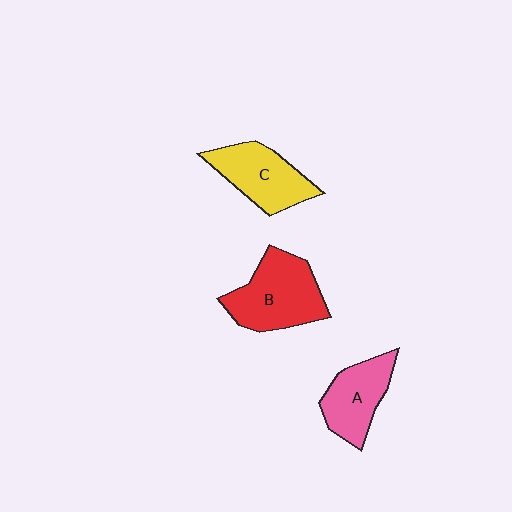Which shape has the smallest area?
Shape A (pink).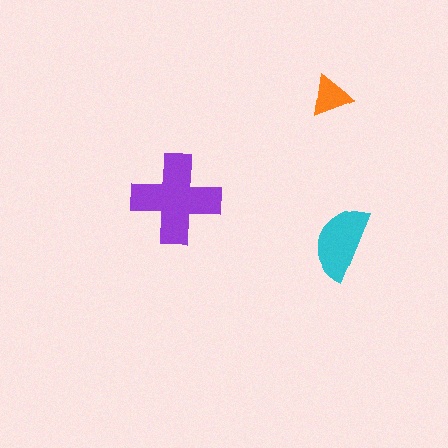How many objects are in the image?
There are 3 objects in the image.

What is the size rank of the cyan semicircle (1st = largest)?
2nd.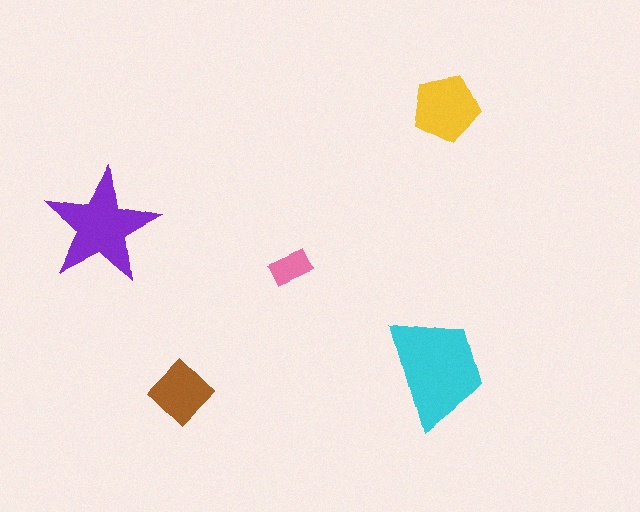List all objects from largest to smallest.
The cyan trapezoid, the purple star, the yellow pentagon, the brown diamond, the pink rectangle.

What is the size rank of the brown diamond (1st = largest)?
4th.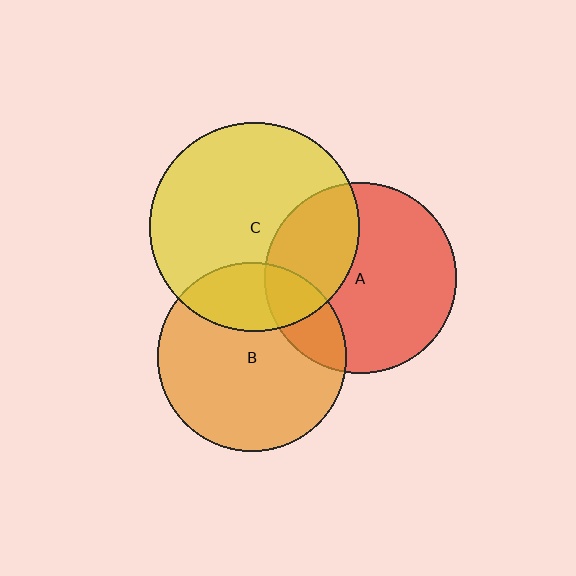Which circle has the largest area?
Circle C (yellow).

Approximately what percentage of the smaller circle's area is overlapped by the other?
Approximately 20%.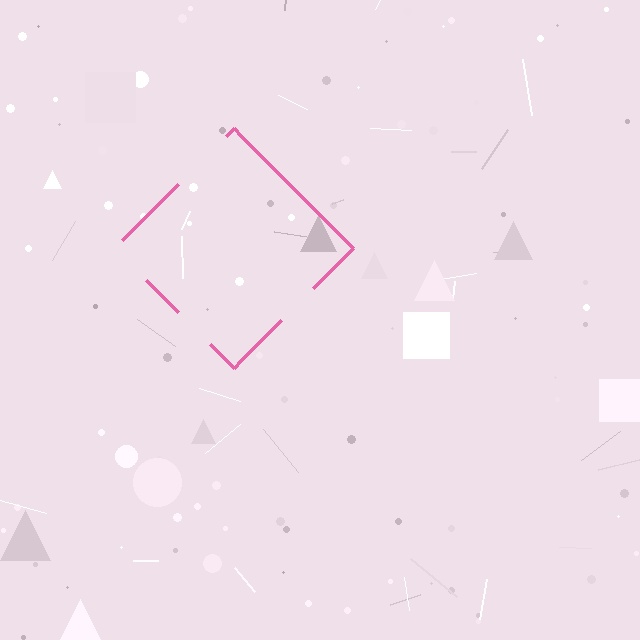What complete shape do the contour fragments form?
The contour fragments form a diamond.